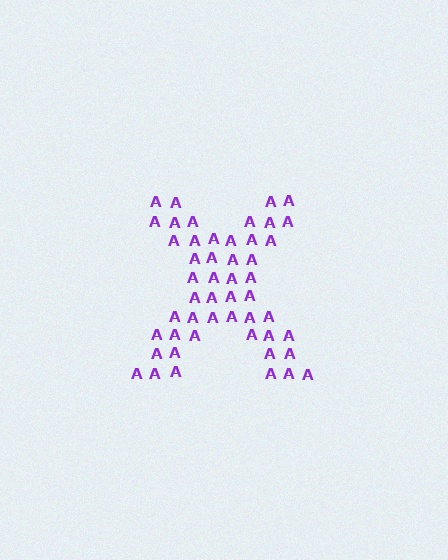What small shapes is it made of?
It is made of small letter A's.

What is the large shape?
The large shape is the letter X.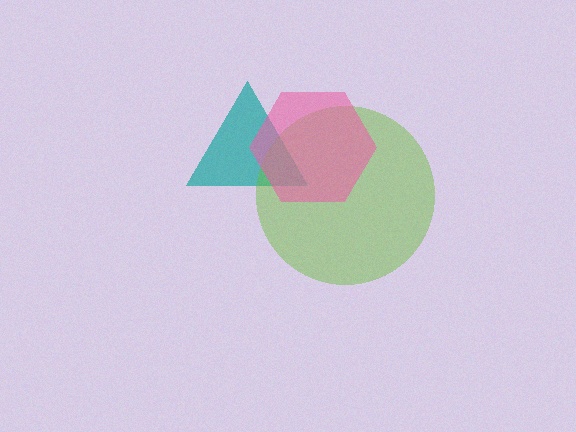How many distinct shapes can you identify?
There are 3 distinct shapes: a teal triangle, a lime circle, a pink hexagon.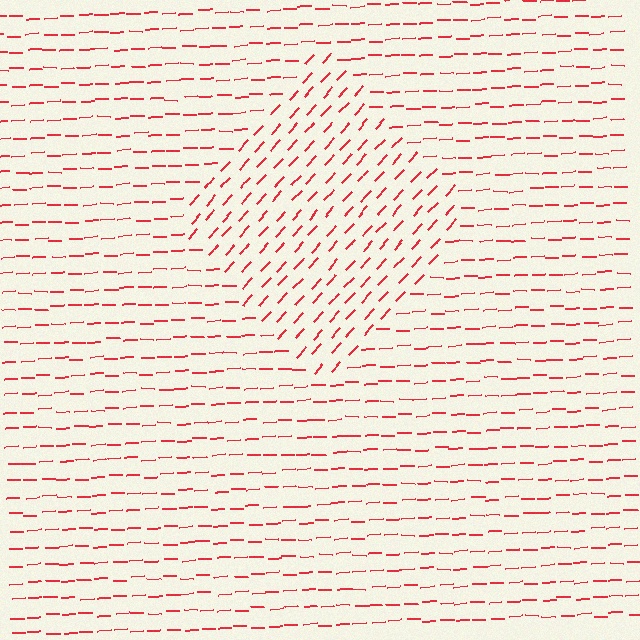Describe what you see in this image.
The image is filled with small red line segments. A diamond region in the image has lines oriented differently from the surrounding lines, creating a visible texture boundary.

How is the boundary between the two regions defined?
The boundary is defined purely by a change in line orientation (approximately 45 degrees difference). All lines are the same color and thickness.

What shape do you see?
I see a diamond.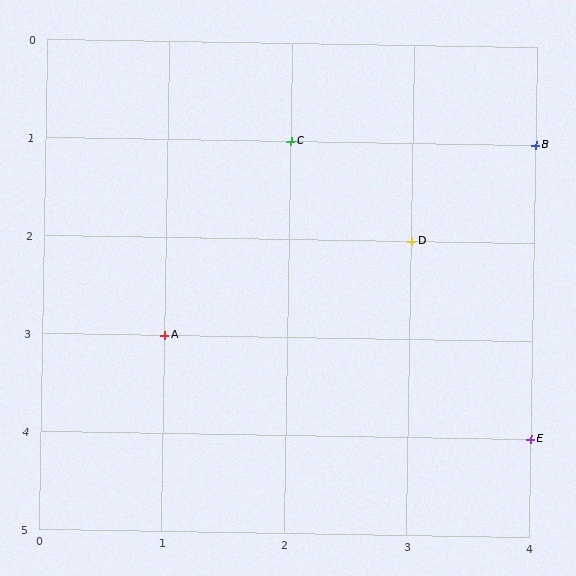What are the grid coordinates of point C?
Point C is at grid coordinates (2, 1).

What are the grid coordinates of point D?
Point D is at grid coordinates (3, 2).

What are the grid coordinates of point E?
Point E is at grid coordinates (4, 4).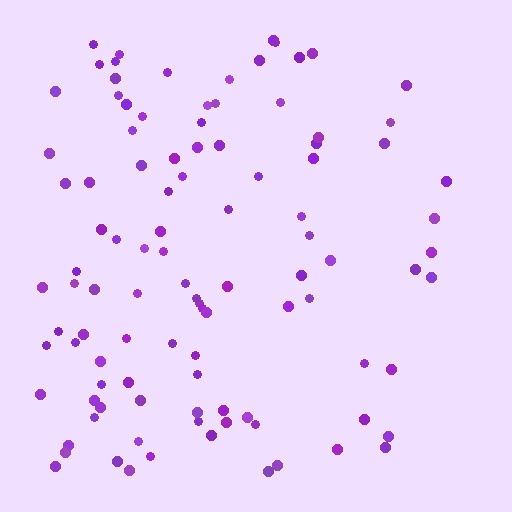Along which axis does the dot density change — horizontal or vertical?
Horizontal.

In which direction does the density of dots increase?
From right to left, with the left side densest.